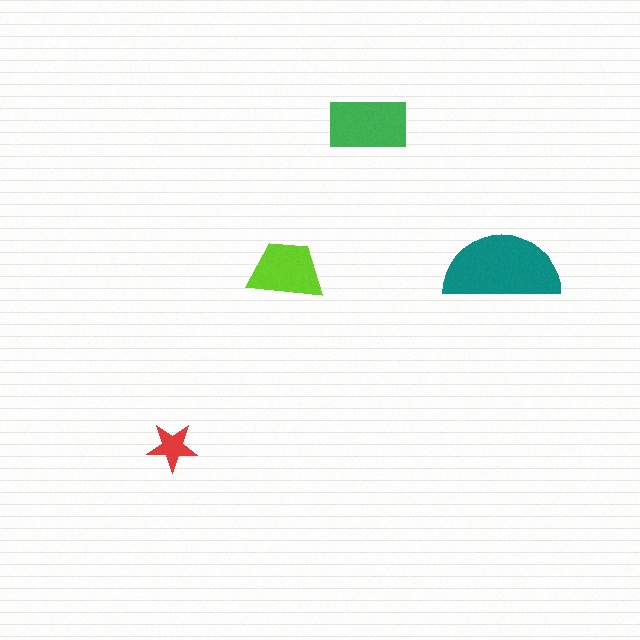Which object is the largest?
The teal semicircle.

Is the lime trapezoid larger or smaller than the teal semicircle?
Smaller.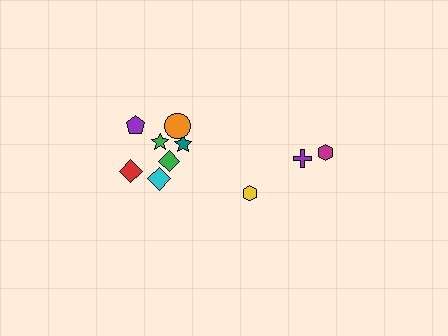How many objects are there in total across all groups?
There are 10 objects.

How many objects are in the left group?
There are 7 objects.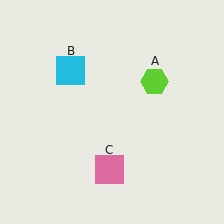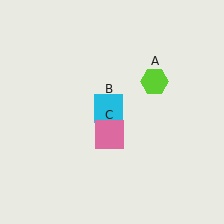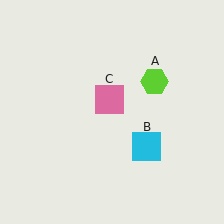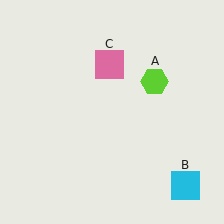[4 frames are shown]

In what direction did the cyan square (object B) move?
The cyan square (object B) moved down and to the right.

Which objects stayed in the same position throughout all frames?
Lime hexagon (object A) remained stationary.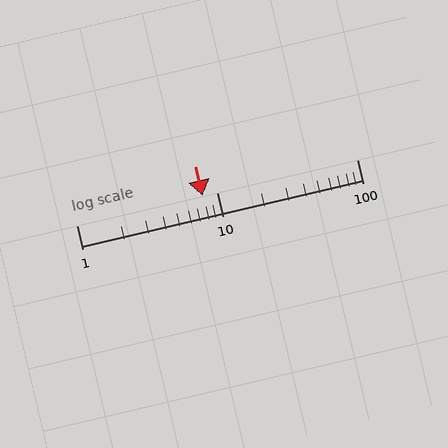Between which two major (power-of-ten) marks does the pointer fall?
The pointer is between 1 and 10.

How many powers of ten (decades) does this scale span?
The scale spans 2 decades, from 1 to 100.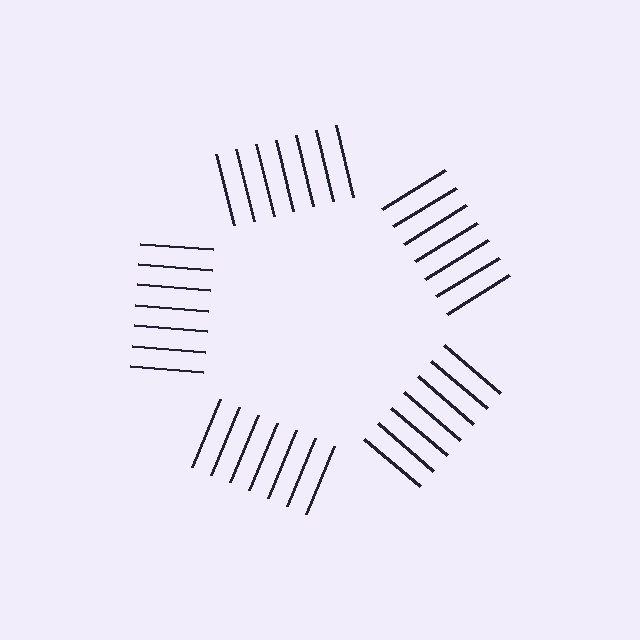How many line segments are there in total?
35 — 7 along each of the 5 edges.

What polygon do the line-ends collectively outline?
An illusory pentagon — the line segments terminate on its edges but no continuous stroke is drawn.